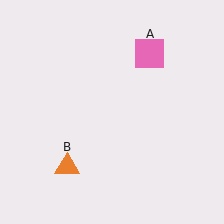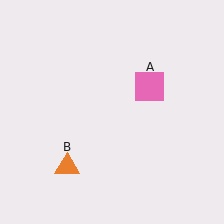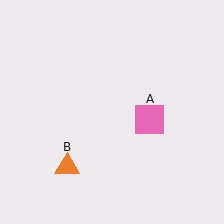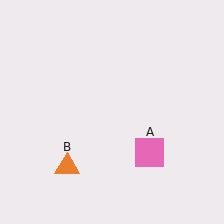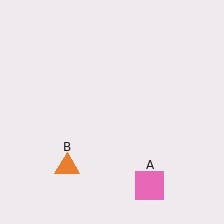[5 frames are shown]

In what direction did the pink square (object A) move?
The pink square (object A) moved down.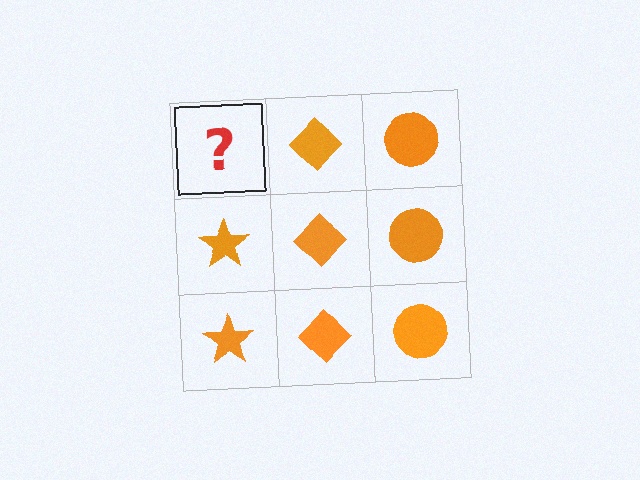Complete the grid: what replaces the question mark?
The question mark should be replaced with an orange star.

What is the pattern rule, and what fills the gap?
The rule is that each column has a consistent shape. The gap should be filled with an orange star.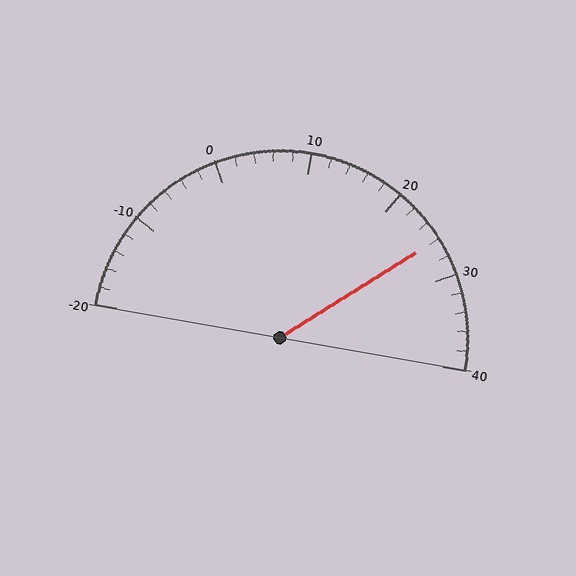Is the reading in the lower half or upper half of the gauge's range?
The reading is in the upper half of the range (-20 to 40).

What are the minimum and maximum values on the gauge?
The gauge ranges from -20 to 40.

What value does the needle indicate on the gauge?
The needle indicates approximately 26.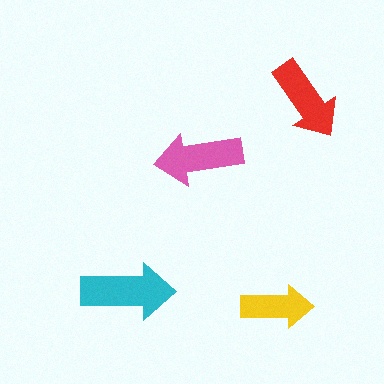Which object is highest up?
The red arrow is topmost.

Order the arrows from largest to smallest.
the cyan one, the pink one, the red one, the yellow one.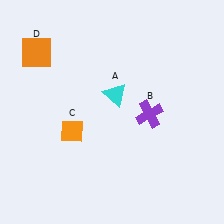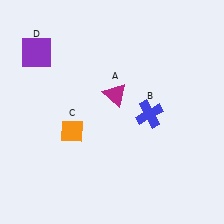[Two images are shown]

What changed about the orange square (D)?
In Image 1, D is orange. In Image 2, it changed to purple.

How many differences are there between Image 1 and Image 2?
There are 3 differences between the two images.